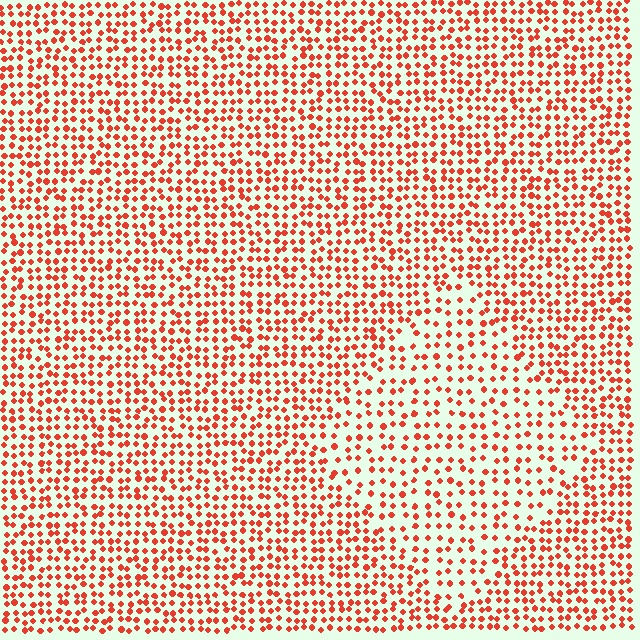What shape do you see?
I see a diamond.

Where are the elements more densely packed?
The elements are more densely packed outside the diamond boundary.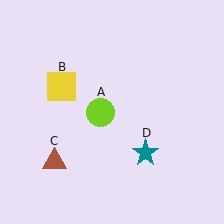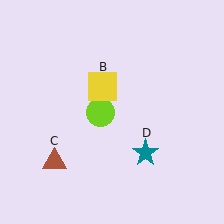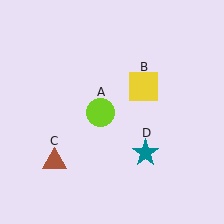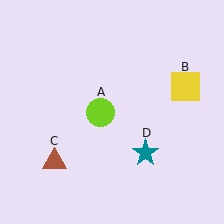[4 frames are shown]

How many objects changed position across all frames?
1 object changed position: yellow square (object B).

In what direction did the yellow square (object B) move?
The yellow square (object B) moved right.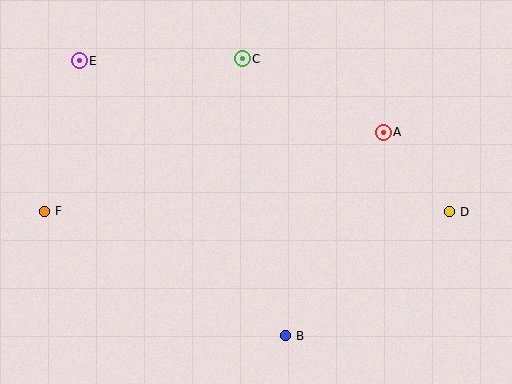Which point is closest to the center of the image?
Point C at (242, 59) is closest to the center.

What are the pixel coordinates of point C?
Point C is at (242, 59).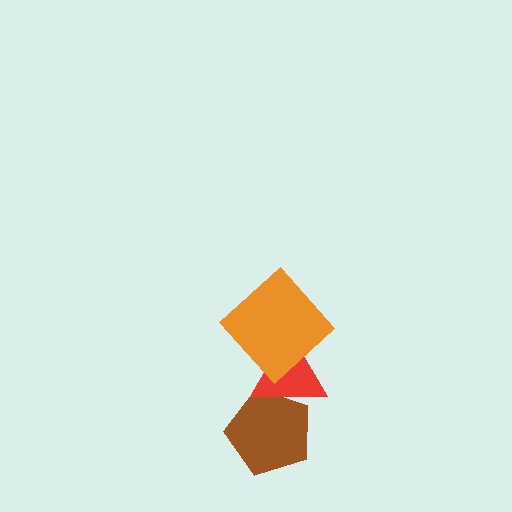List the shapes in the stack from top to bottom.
From top to bottom: the orange diamond, the red triangle, the brown pentagon.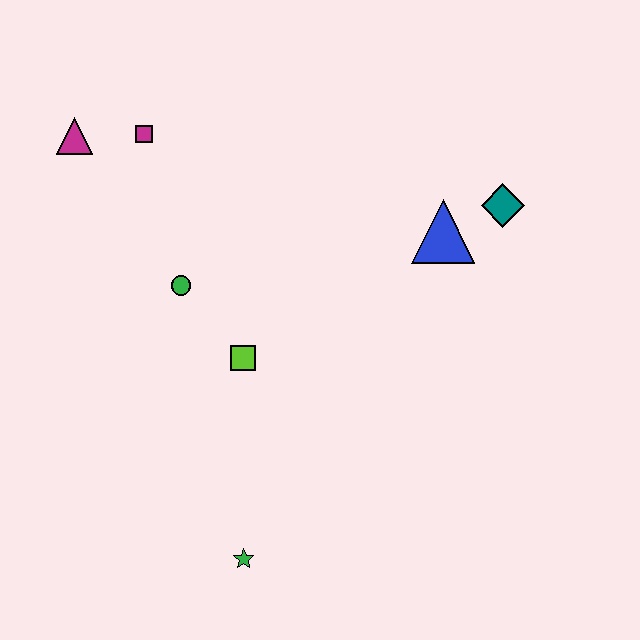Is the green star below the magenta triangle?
Yes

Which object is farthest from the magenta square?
The green star is farthest from the magenta square.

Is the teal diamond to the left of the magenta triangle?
No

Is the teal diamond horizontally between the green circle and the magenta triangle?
No